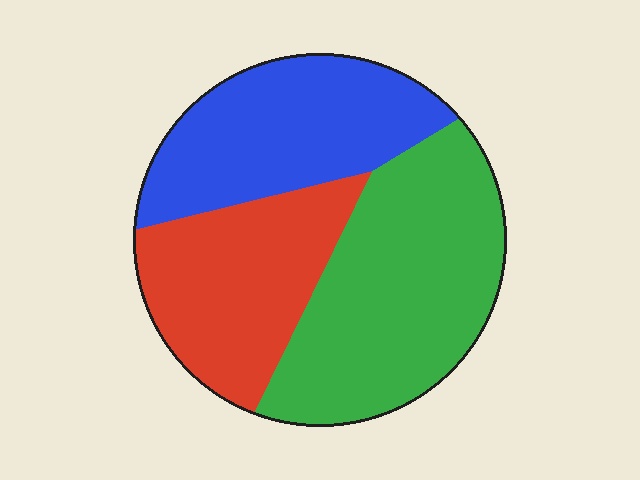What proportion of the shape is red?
Red covers around 30% of the shape.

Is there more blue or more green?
Green.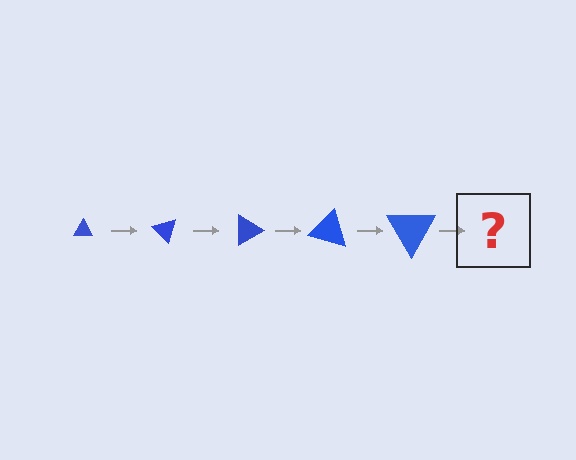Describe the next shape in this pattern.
It should be a triangle, larger than the previous one and rotated 225 degrees from the start.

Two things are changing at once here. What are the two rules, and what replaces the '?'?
The two rules are that the triangle grows larger each step and it rotates 45 degrees each step. The '?' should be a triangle, larger than the previous one and rotated 225 degrees from the start.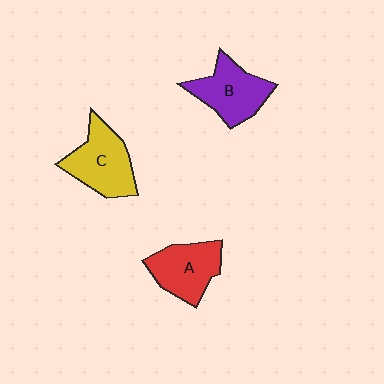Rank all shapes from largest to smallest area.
From largest to smallest: C (yellow), B (purple), A (red).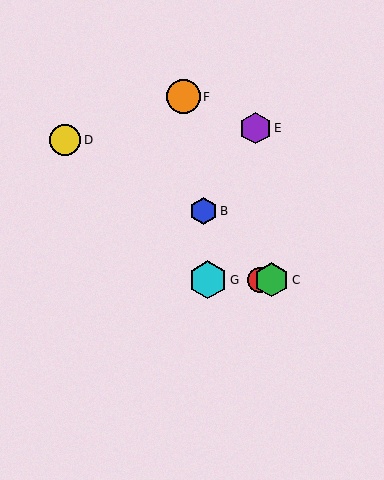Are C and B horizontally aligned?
No, C is at y≈280 and B is at y≈211.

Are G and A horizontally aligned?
Yes, both are at y≈280.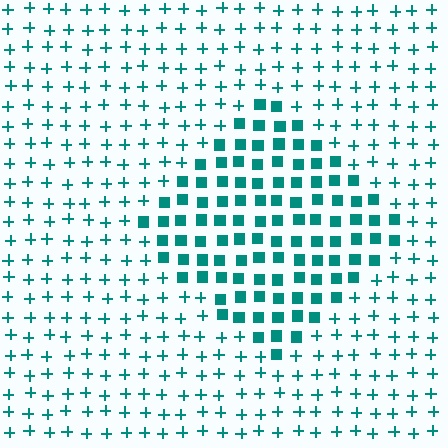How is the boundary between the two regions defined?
The boundary is defined by a change in element shape: squares inside vs. plus signs outside. All elements share the same color and spacing.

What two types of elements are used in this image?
The image uses squares inside the diamond region and plus signs outside it.